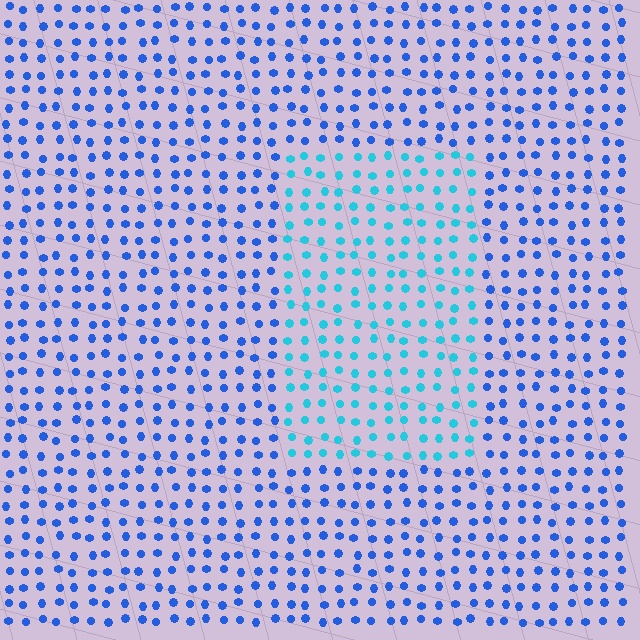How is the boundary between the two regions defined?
The boundary is defined purely by a slight shift in hue (about 35 degrees). Spacing, size, and orientation are identical on both sides.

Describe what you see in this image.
The image is filled with small blue elements in a uniform arrangement. A rectangle-shaped region is visible where the elements are tinted to a slightly different hue, forming a subtle color boundary.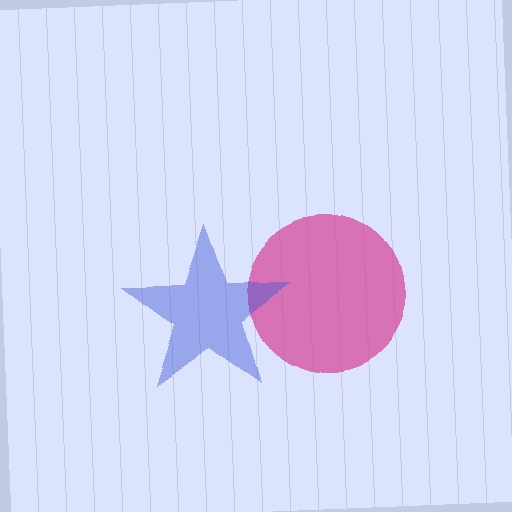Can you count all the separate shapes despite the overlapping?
Yes, there are 2 separate shapes.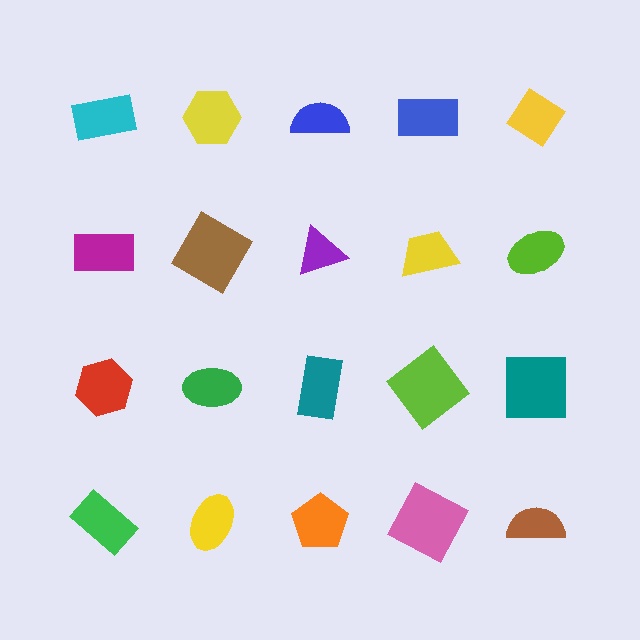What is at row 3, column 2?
A green ellipse.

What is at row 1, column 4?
A blue rectangle.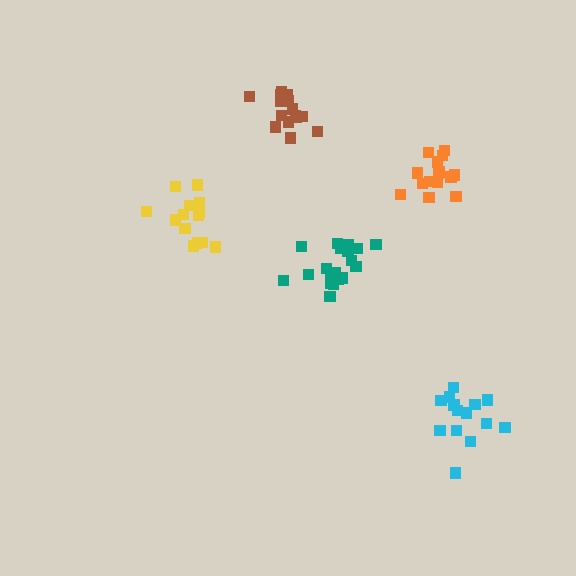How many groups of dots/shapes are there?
There are 5 groups.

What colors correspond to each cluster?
The clusters are colored: brown, yellow, teal, cyan, orange.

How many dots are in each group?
Group 1: 16 dots, Group 2: 14 dots, Group 3: 19 dots, Group 4: 14 dots, Group 5: 15 dots (78 total).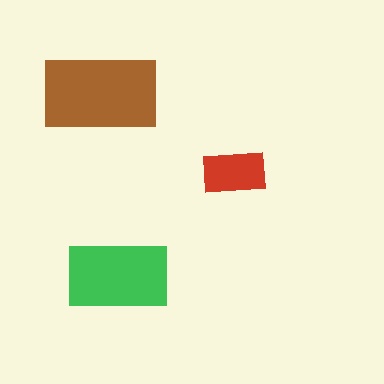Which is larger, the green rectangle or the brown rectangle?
The brown one.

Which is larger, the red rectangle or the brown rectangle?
The brown one.